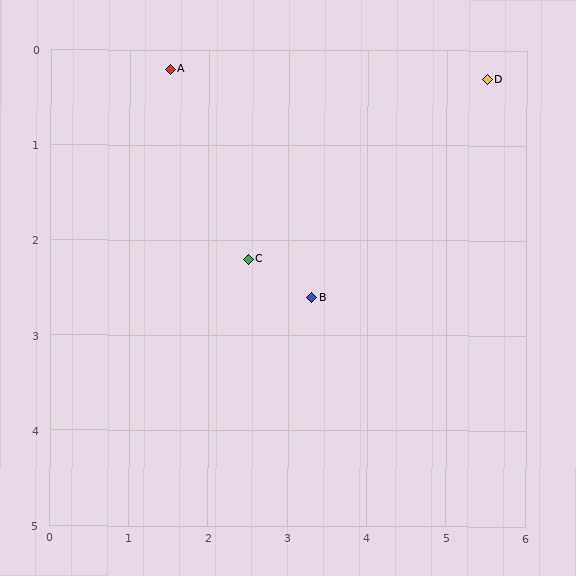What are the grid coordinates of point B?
Point B is at approximately (3.3, 2.6).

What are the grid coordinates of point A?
Point A is at approximately (1.5, 0.2).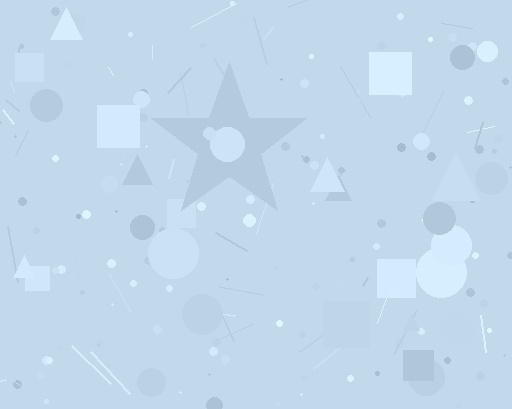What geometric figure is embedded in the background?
A star is embedded in the background.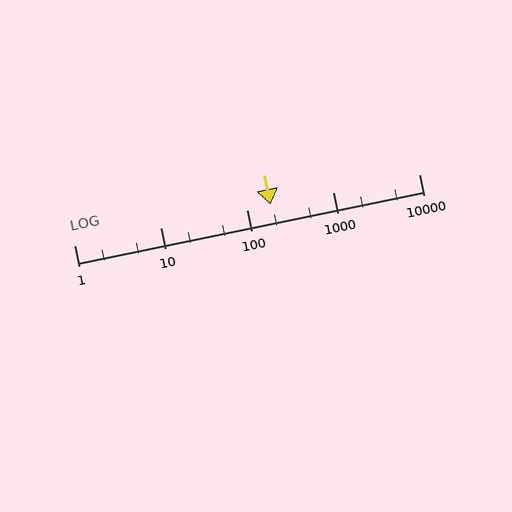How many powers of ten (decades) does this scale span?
The scale spans 4 decades, from 1 to 10000.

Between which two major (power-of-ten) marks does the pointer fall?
The pointer is between 100 and 1000.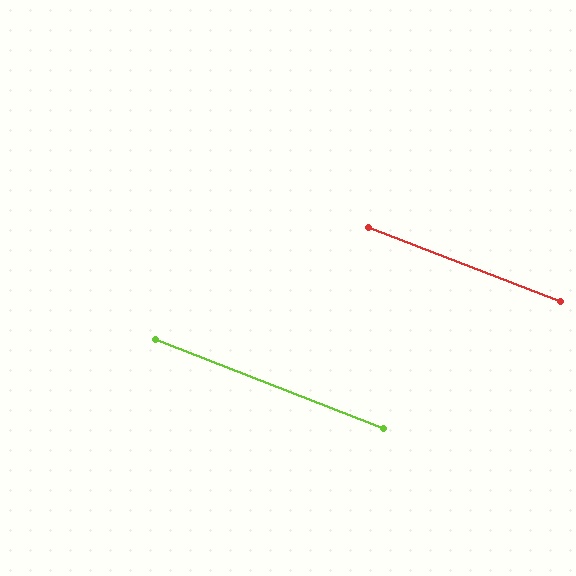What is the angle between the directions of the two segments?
Approximately 0 degrees.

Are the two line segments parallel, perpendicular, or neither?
Parallel — their directions differ by only 0.3°.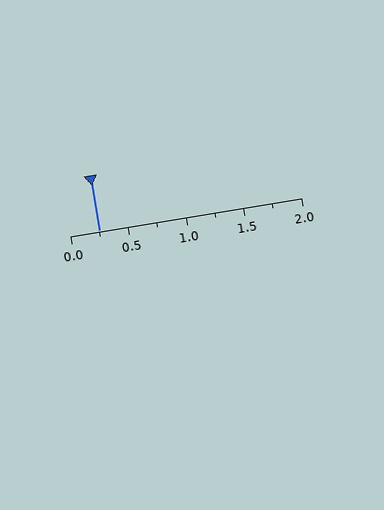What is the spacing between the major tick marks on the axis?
The major ticks are spaced 0.5 apart.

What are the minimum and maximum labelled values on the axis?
The axis runs from 0.0 to 2.0.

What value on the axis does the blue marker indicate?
The marker indicates approximately 0.25.